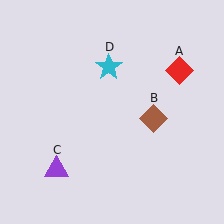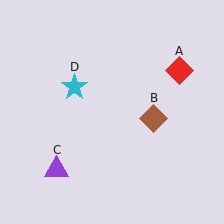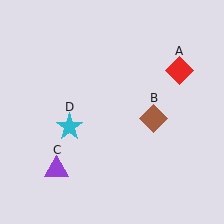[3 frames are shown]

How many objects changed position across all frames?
1 object changed position: cyan star (object D).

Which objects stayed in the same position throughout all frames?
Red diamond (object A) and brown diamond (object B) and purple triangle (object C) remained stationary.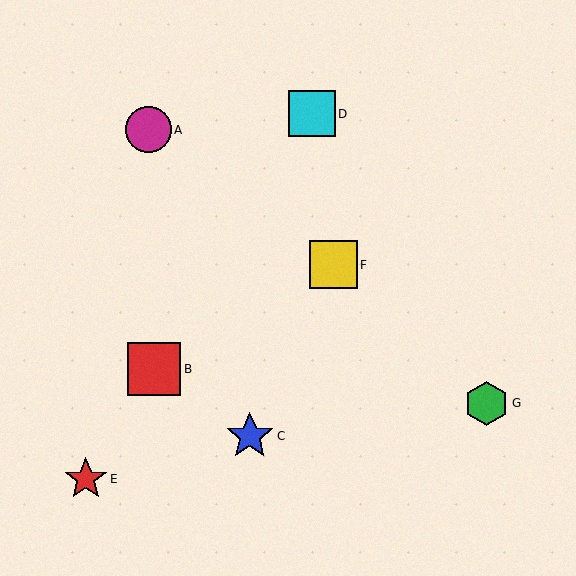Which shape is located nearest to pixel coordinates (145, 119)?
The magenta circle (labeled A) at (148, 130) is nearest to that location.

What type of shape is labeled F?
Shape F is a yellow square.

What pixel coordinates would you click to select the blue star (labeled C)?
Click at (250, 436) to select the blue star C.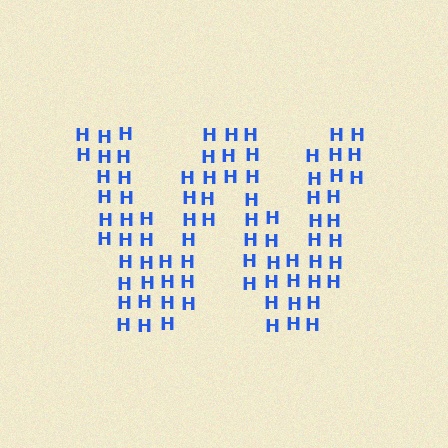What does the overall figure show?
The overall figure shows the letter W.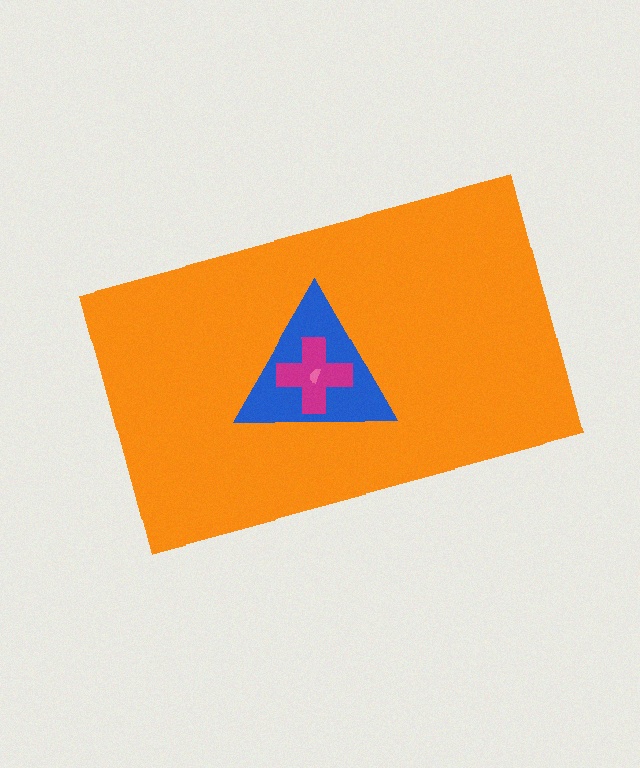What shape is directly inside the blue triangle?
The magenta cross.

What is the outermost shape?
The orange rectangle.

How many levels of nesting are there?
4.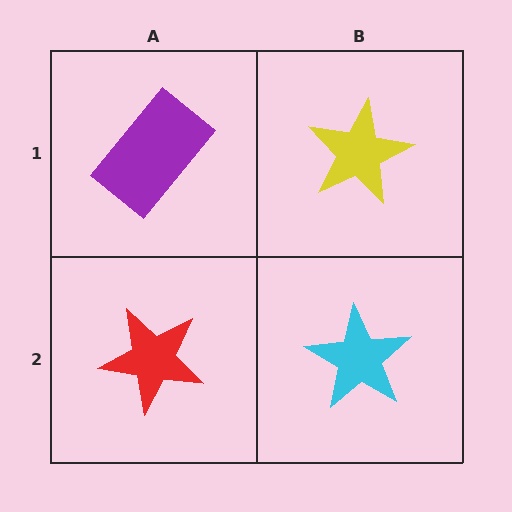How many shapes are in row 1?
2 shapes.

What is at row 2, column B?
A cyan star.